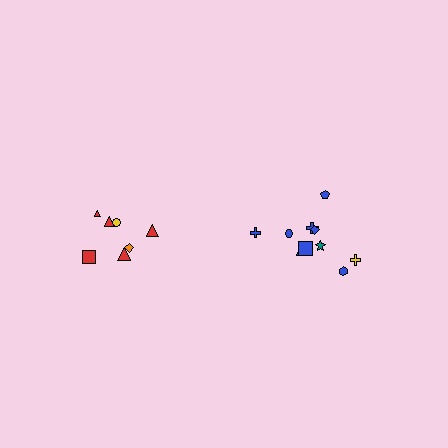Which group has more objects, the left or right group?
The right group.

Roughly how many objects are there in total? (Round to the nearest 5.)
Roughly 15 objects in total.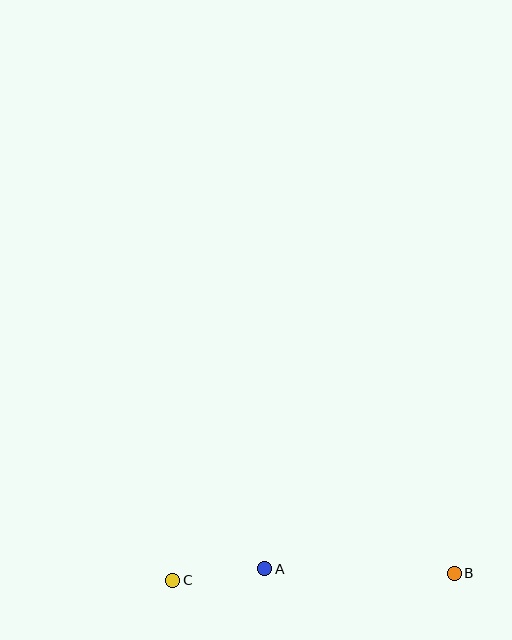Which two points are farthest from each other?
Points B and C are farthest from each other.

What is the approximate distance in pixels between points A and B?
The distance between A and B is approximately 189 pixels.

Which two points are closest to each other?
Points A and C are closest to each other.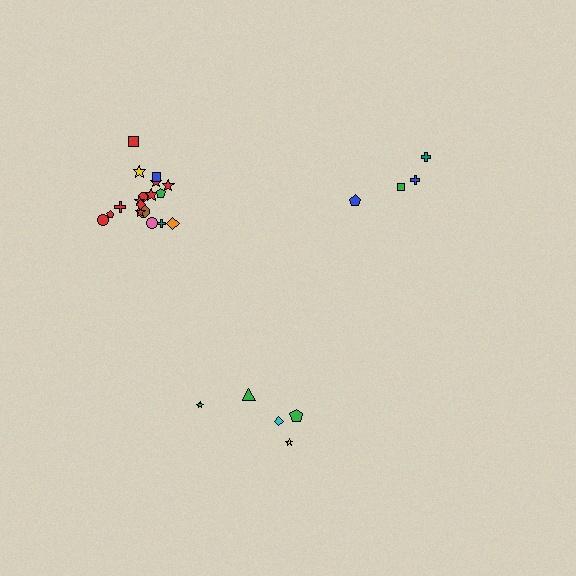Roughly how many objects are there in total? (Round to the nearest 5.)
Roughly 25 objects in total.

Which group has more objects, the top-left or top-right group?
The top-left group.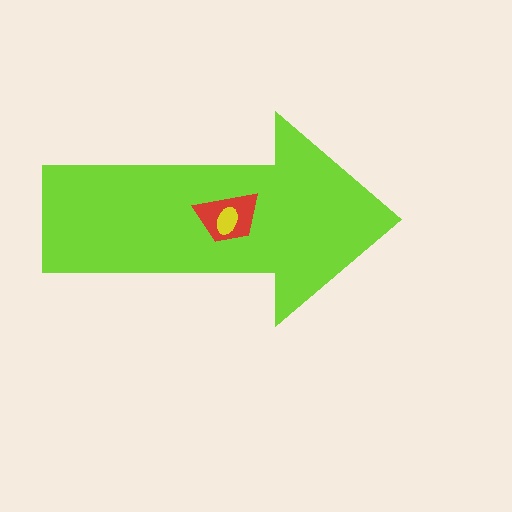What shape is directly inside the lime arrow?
The red trapezoid.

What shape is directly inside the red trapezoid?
The yellow ellipse.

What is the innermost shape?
The yellow ellipse.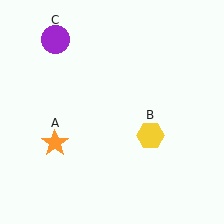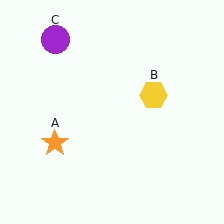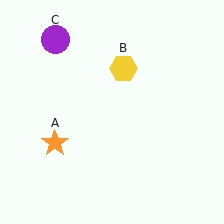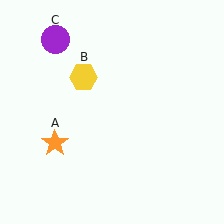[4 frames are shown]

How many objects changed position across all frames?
1 object changed position: yellow hexagon (object B).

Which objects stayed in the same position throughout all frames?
Orange star (object A) and purple circle (object C) remained stationary.